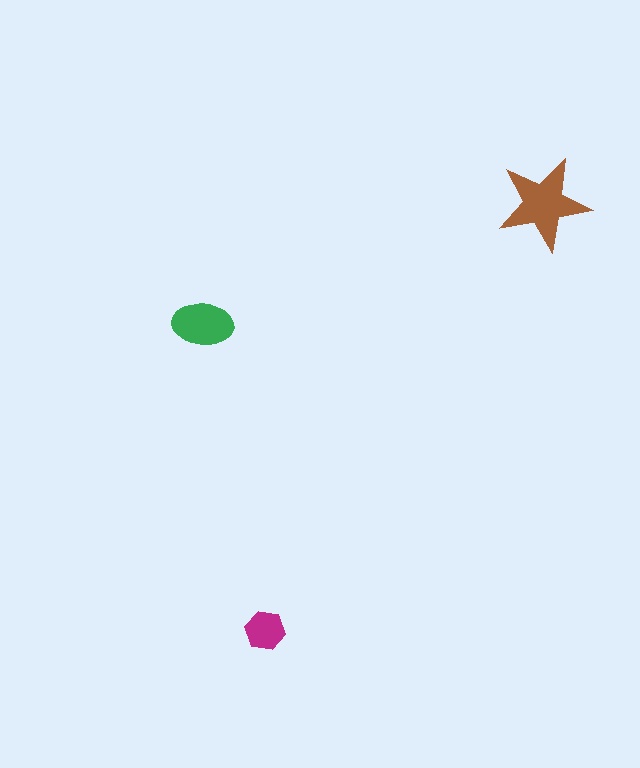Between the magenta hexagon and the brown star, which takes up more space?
The brown star.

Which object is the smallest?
The magenta hexagon.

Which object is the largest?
The brown star.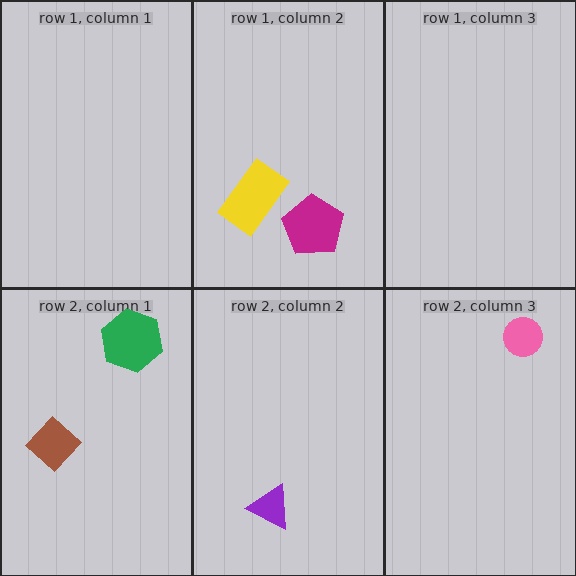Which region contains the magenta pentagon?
The row 1, column 2 region.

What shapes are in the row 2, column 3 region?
The pink circle.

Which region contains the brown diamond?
The row 2, column 1 region.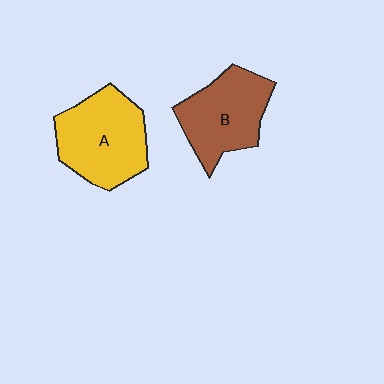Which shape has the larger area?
Shape A (yellow).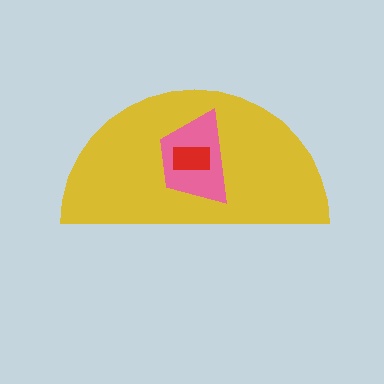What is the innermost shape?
The red rectangle.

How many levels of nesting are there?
3.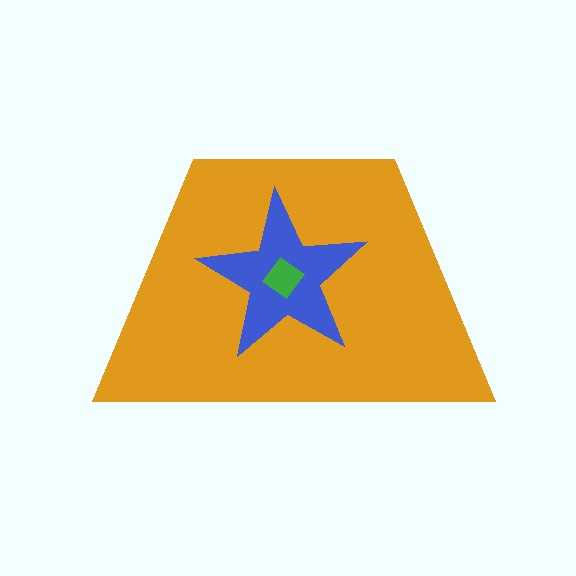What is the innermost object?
The green diamond.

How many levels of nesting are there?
3.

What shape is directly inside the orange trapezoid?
The blue star.